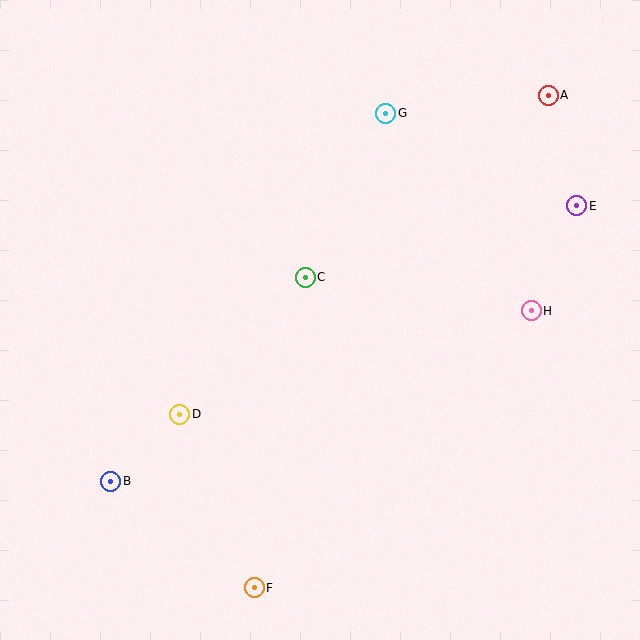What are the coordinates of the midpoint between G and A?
The midpoint between G and A is at (467, 104).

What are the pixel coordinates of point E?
Point E is at (577, 206).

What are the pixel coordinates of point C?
Point C is at (305, 277).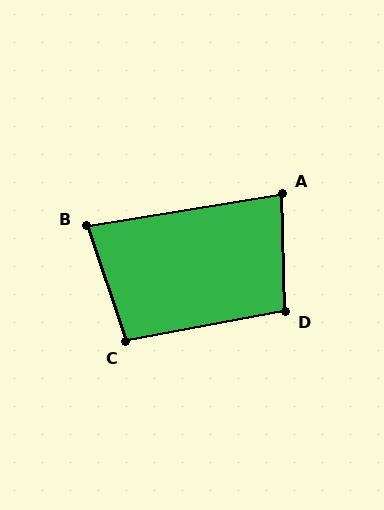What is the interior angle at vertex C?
Approximately 98 degrees (obtuse).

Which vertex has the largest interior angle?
D, at approximately 99 degrees.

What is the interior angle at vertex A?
Approximately 82 degrees (acute).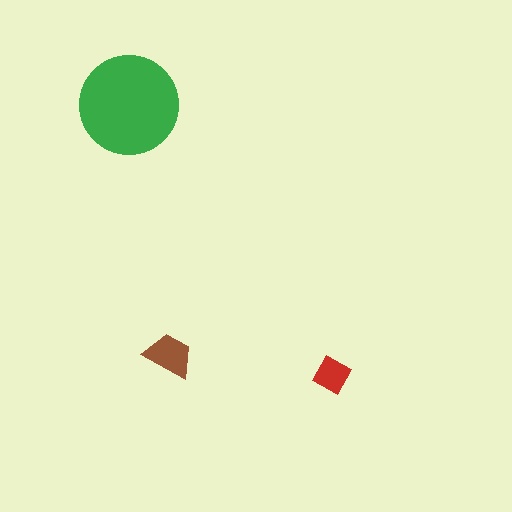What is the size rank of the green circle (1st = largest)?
1st.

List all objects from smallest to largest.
The red diamond, the brown trapezoid, the green circle.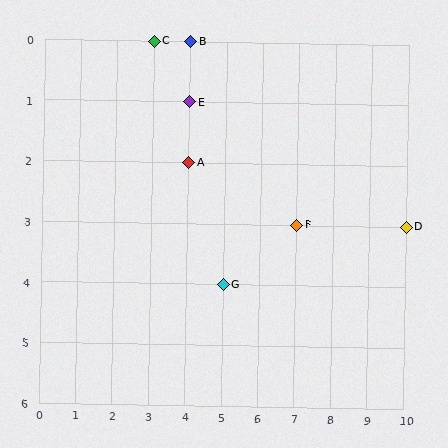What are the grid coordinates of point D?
Point D is at grid coordinates (10, 3).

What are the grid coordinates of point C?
Point C is at grid coordinates (3, 0).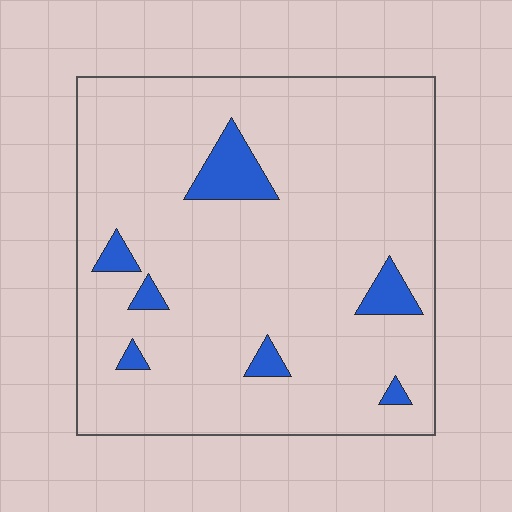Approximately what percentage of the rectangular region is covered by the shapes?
Approximately 10%.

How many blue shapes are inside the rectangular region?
7.